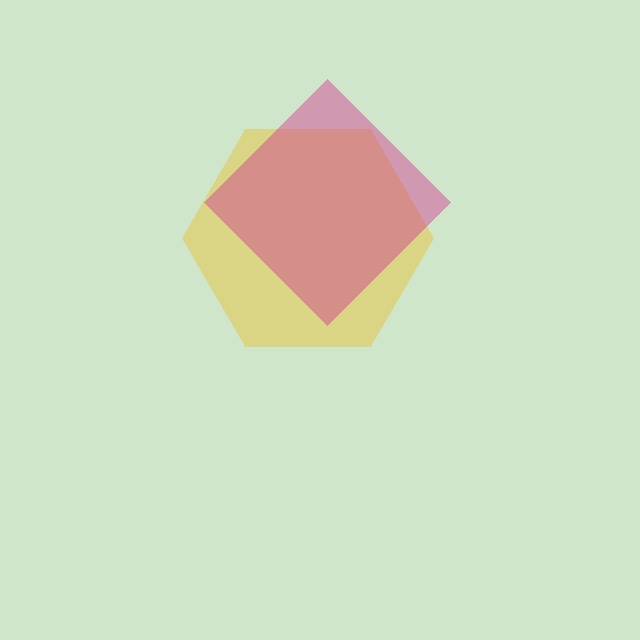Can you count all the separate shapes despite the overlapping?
Yes, there are 2 separate shapes.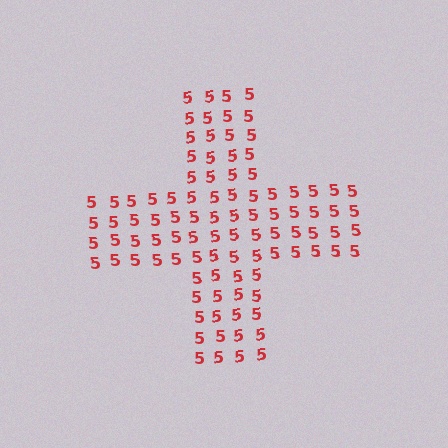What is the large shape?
The large shape is a cross.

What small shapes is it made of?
It is made of small digit 5's.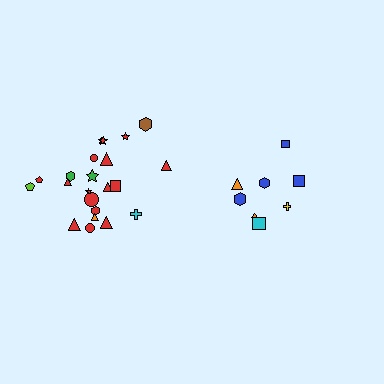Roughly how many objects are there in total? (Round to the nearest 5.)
Roughly 30 objects in total.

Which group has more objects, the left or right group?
The left group.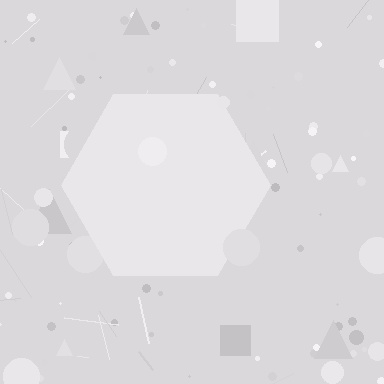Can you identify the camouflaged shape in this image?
The camouflaged shape is a hexagon.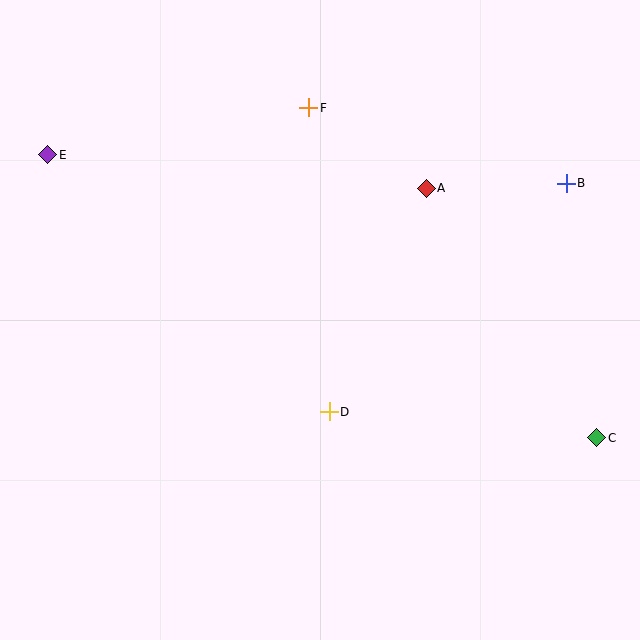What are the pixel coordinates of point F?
Point F is at (309, 108).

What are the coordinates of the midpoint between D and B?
The midpoint between D and B is at (448, 298).